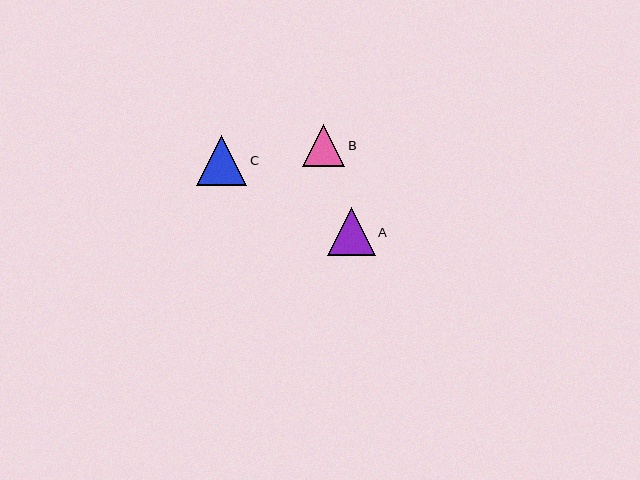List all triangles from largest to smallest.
From largest to smallest: C, A, B.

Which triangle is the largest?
Triangle C is the largest with a size of approximately 50 pixels.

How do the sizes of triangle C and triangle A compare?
Triangle C and triangle A are approximately the same size.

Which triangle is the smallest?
Triangle B is the smallest with a size of approximately 42 pixels.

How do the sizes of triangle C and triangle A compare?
Triangle C and triangle A are approximately the same size.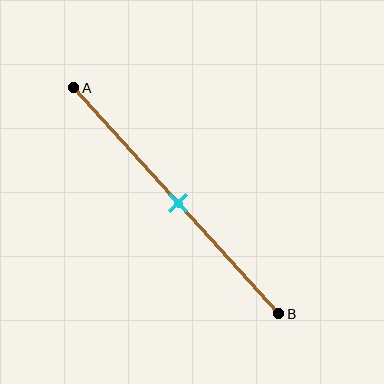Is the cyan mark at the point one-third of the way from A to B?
No, the mark is at about 50% from A, not at the 33% one-third point.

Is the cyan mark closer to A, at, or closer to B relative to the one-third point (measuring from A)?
The cyan mark is closer to point B than the one-third point of segment AB.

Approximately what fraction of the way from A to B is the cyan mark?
The cyan mark is approximately 50% of the way from A to B.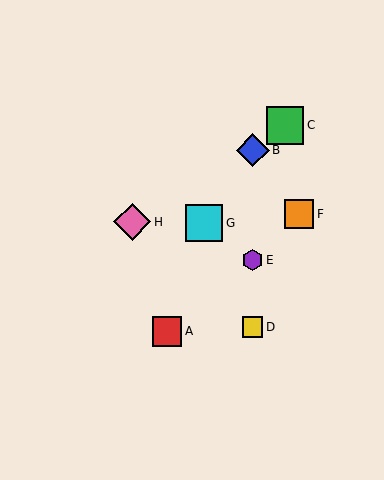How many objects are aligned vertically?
3 objects (B, D, E) are aligned vertically.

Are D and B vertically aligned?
Yes, both are at x≈253.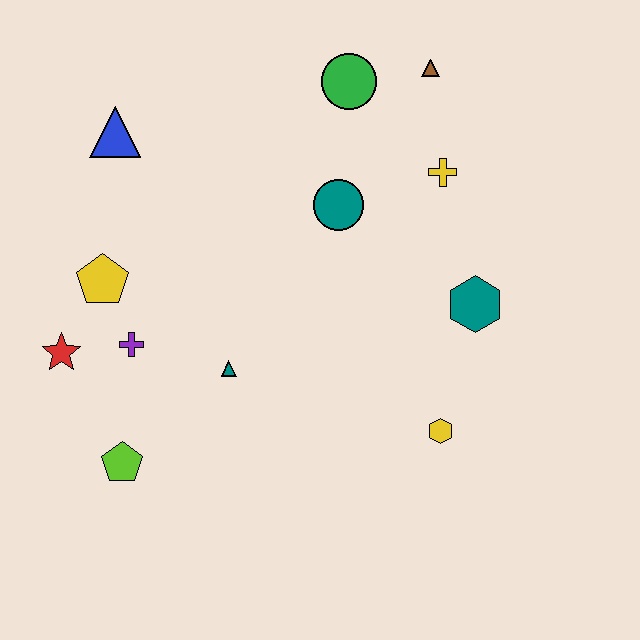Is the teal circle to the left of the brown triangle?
Yes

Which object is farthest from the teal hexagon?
The red star is farthest from the teal hexagon.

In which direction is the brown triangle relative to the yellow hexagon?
The brown triangle is above the yellow hexagon.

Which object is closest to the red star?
The purple cross is closest to the red star.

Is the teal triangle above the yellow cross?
No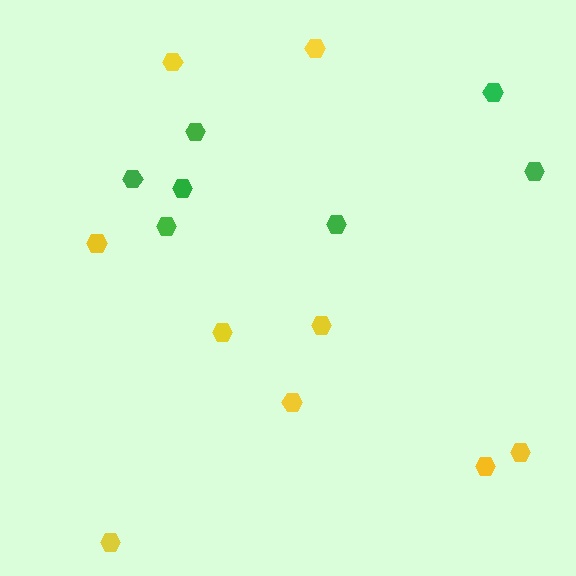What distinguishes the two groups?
There are 2 groups: one group of green hexagons (7) and one group of yellow hexagons (9).